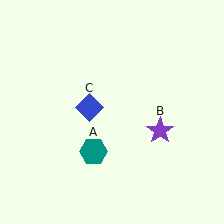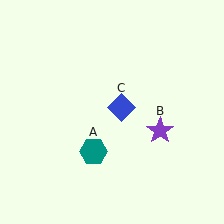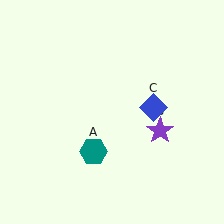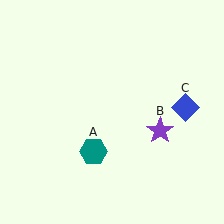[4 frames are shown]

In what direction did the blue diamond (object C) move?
The blue diamond (object C) moved right.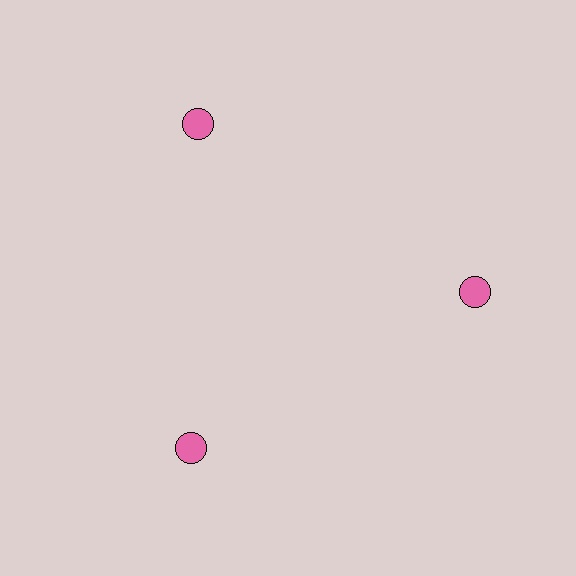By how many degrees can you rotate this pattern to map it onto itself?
The pattern maps onto itself every 120 degrees of rotation.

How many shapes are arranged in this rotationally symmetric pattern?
There are 3 shapes, arranged in 3 groups of 1.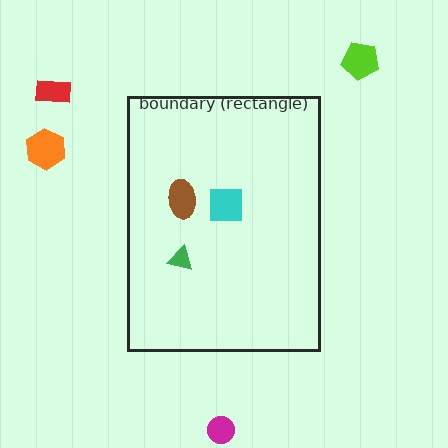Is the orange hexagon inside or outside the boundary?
Outside.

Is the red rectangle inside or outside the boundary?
Outside.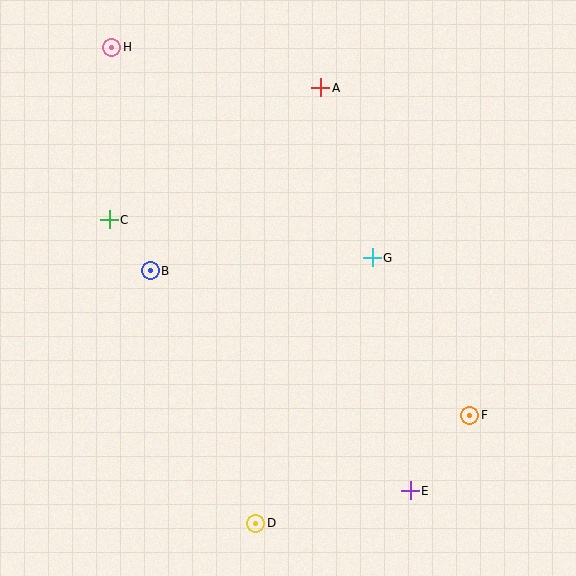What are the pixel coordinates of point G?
Point G is at (372, 258).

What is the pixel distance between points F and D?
The distance between F and D is 240 pixels.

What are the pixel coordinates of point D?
Point D is at (256, 523).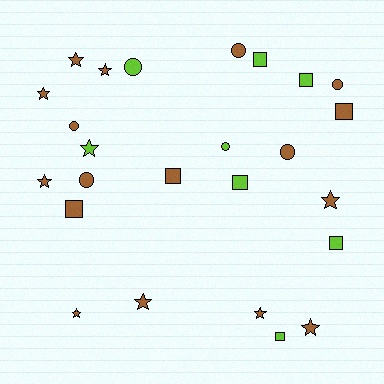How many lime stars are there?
There is 1 lime star.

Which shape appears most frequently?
Star, with 10 objects.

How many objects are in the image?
There are 25 objects.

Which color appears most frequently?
Brown, with 17 objects.